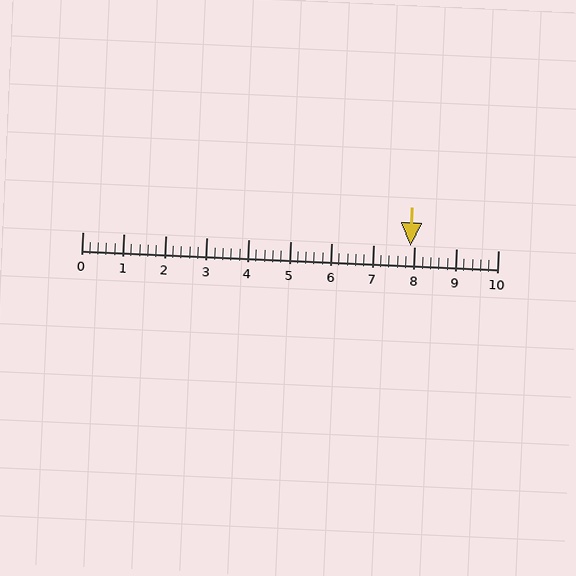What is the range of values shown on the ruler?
The ruler shows values from 0 to 10.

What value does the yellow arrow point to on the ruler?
The yellow arrow points to approximately 7.9.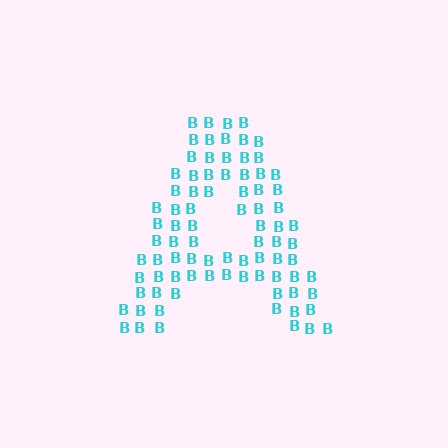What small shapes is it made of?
It is made of small letter B's.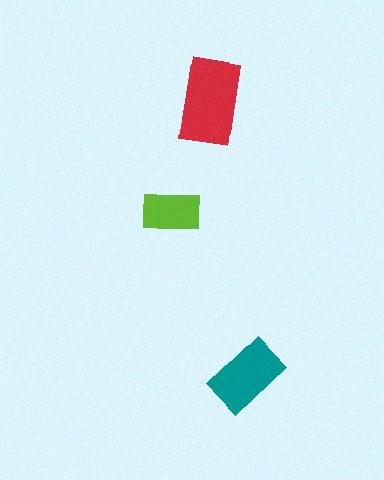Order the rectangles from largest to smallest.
the red one, the teal one, the lime one.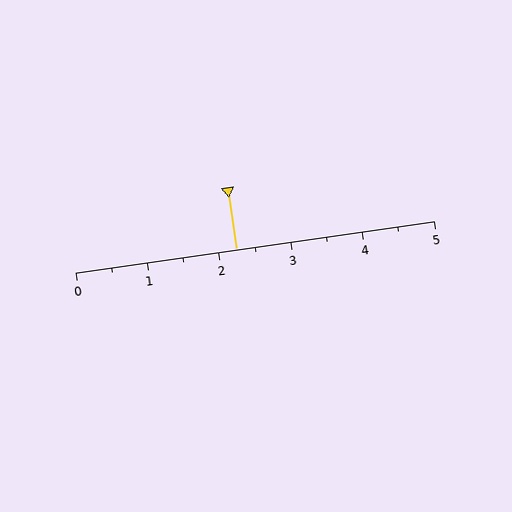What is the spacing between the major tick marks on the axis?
The major ticks are spaced 1 apart.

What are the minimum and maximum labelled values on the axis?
The axis runs from 0 to 5.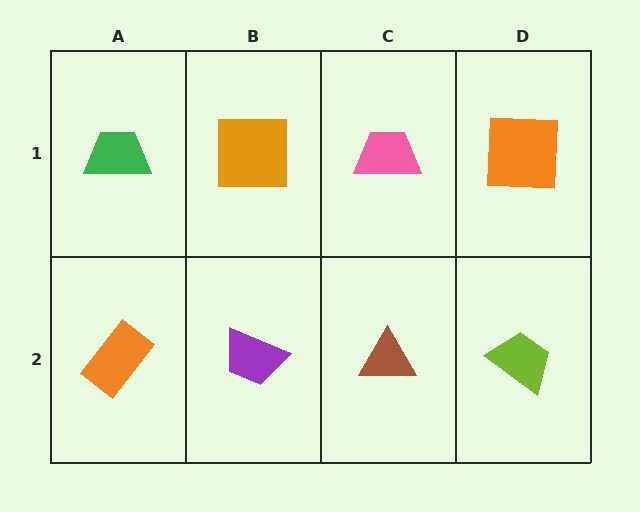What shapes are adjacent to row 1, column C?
A brown triangle (row 2, column C), an orange square (row 1, column B), an orange square (row 1, column D).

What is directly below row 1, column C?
A brown triangle.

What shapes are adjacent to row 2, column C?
A pink trapezoid (row 1, column C), a purple trapezoid (row 2, column B), a lime trapezoid (row 2, column D).